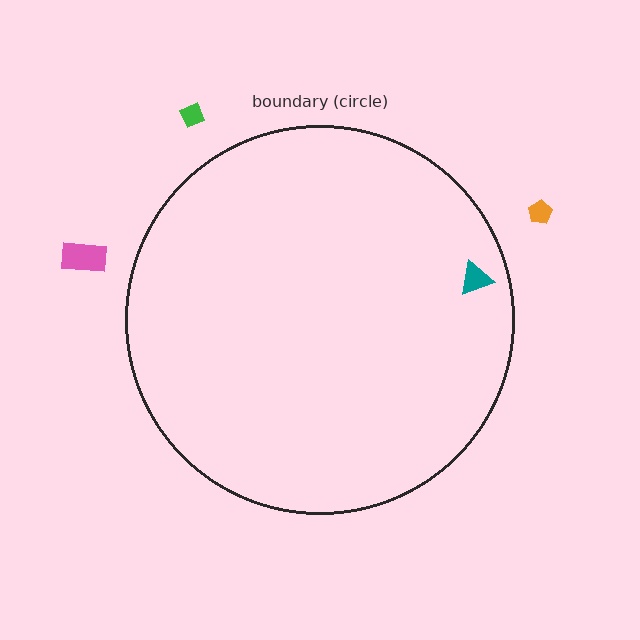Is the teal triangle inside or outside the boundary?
Inside.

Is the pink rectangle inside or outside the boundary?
Outside.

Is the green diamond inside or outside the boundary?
Outside.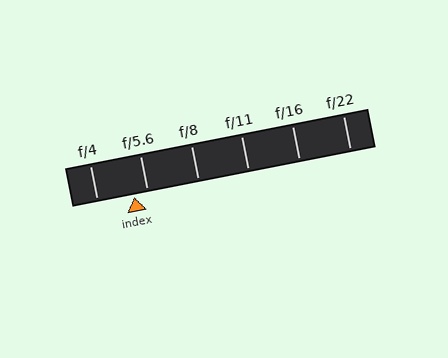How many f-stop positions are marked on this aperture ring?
There are 6 f-stop positions marked.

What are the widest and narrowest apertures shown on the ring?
The widest aperture shown is f/4 and the narrowest is f/22.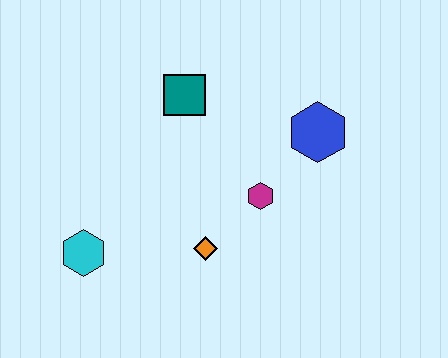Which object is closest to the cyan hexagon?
The orange diamond is closest to the cyan hexagon.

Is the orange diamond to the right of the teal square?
Yes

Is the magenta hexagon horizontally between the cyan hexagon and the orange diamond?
No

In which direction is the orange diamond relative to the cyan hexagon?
The orange diamond is to the right of the cyan hexagon.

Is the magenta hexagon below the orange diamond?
No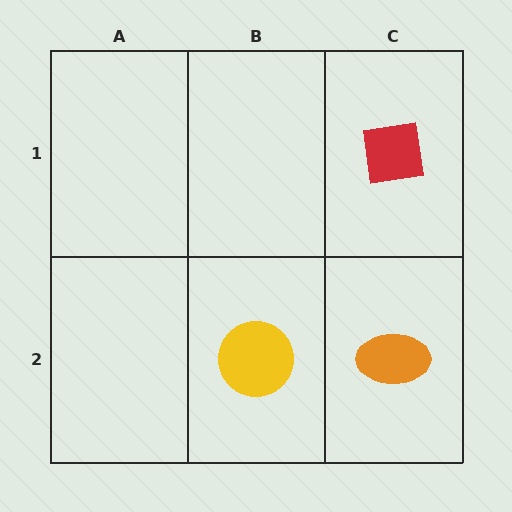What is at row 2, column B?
A yellow circle.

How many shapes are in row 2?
2 shapes.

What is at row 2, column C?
An orange ellipse.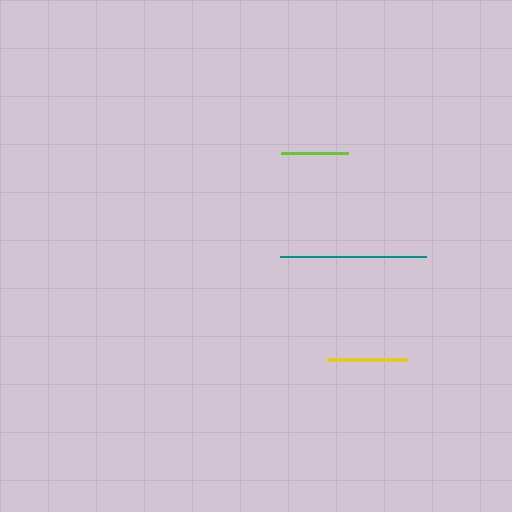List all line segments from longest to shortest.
From longest to shortest: teal, yellow, lime.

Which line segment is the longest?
The teal line is the longest at approximately 146 pixels.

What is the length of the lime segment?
The lime segment is approximately 67 pixels long.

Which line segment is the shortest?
The lime line is the shortest at approximately 67 pixels.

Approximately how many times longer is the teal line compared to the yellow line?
The teal line is approximately 1.8 times the length of the yellow line.